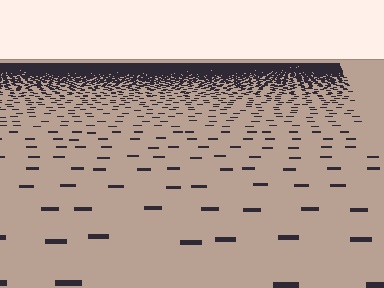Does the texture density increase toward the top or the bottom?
Density increases toward the top.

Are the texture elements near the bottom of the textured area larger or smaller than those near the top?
Larger. Near the bottom, elements are closer to the viewer and appear at a bigger on-screen size.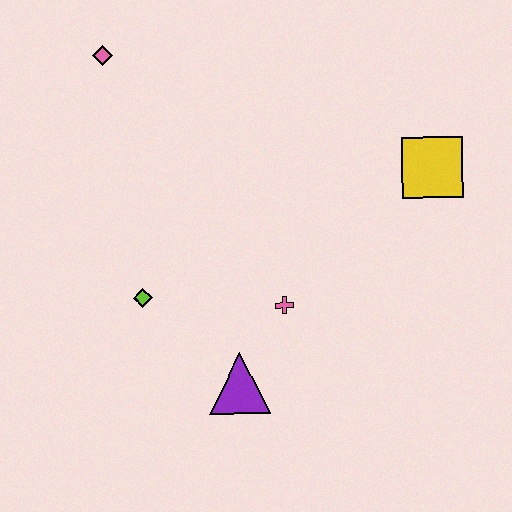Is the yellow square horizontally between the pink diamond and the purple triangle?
No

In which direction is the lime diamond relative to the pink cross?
The lime diamond is to the left of the pink cross.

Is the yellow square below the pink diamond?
Yes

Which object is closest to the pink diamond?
The lime diamond is closest to the pink diamond.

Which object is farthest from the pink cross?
The pink diamond is farthest from the pink cross.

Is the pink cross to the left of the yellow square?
Yes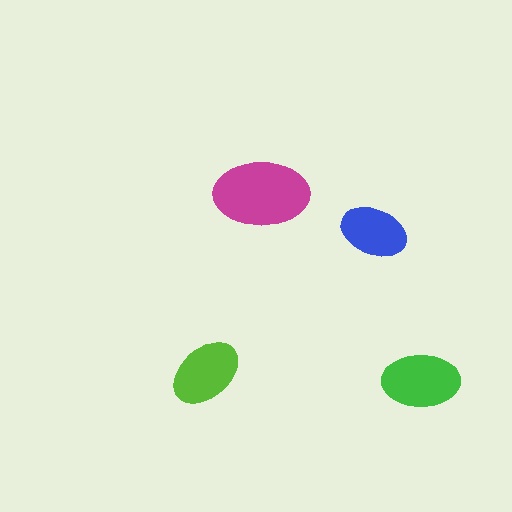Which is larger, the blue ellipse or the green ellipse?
The green one.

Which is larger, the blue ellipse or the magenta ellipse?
The magenta one.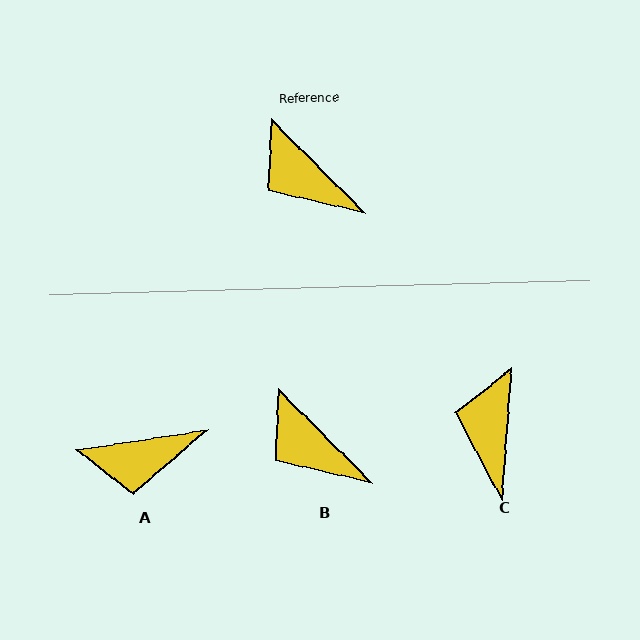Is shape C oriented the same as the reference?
No, it is off by about 49 degrees.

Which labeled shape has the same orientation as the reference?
B.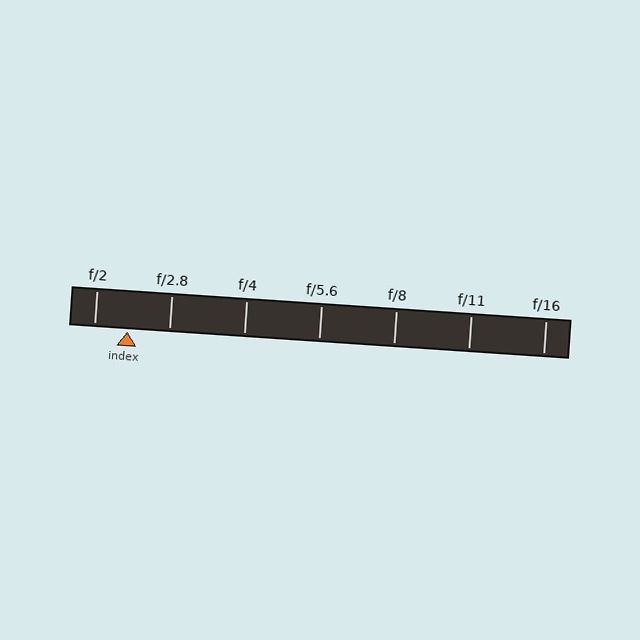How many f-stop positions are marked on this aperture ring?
There are 7 f-stop positions marked.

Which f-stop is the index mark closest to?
The index mark is closest to f/2.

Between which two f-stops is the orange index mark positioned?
The index mark is between f/2 and f/2.8.